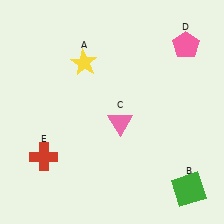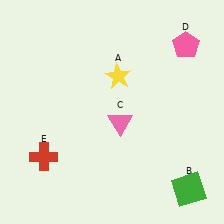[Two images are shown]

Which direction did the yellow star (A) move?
The yellow star (A) moved right.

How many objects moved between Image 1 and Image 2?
1 object moved between the two images.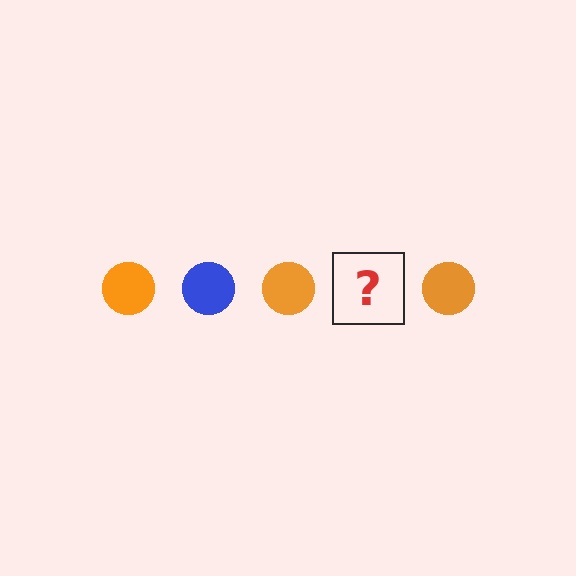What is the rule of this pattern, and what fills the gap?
The rule is that the pattern cycles through orange, blue circles. The gap should be filled with a blue circle.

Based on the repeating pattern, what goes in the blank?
The blank should be a blue circle.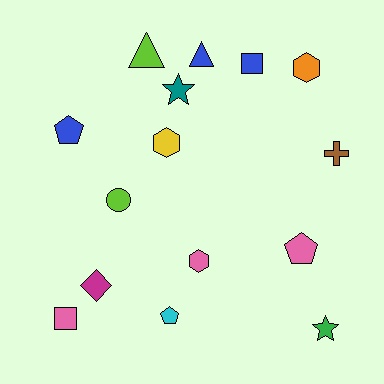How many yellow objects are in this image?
There is 1 yellow object.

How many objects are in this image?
There are 15 objects.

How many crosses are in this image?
There is 1 cross.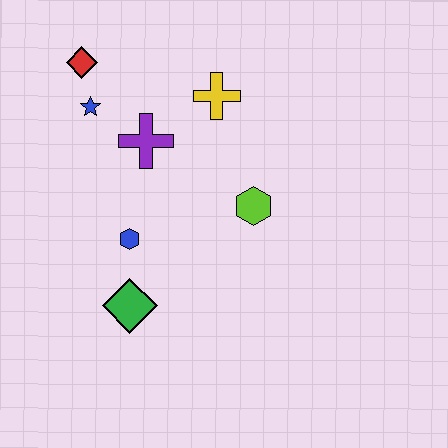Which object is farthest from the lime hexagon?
The red diamond is farthest from the lime hexagon.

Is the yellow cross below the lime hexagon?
No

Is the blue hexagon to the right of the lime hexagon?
No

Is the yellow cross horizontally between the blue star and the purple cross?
No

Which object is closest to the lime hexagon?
The yellow cross is closest to the lime hexagon.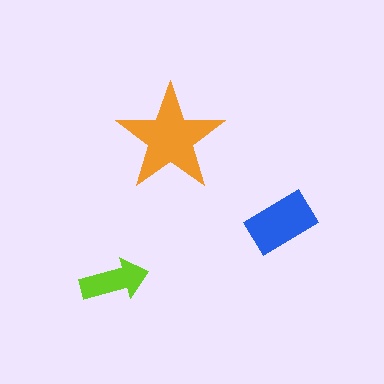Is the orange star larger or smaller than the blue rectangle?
Larger.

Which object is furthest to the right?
The blue rectangle is rightmost.